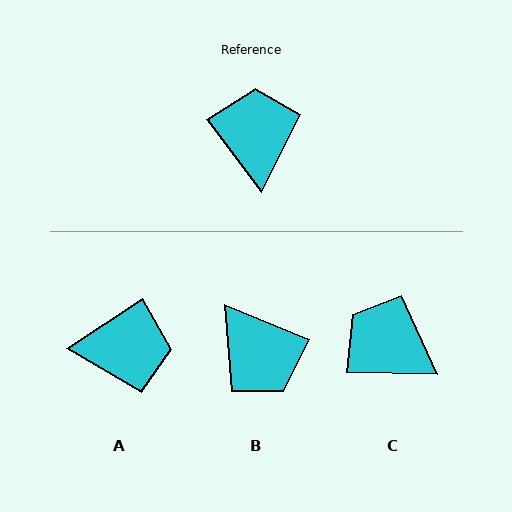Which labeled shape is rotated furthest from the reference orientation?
B, about 149 degrees away.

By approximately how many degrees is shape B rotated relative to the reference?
Approximately 149 degrees clockwise.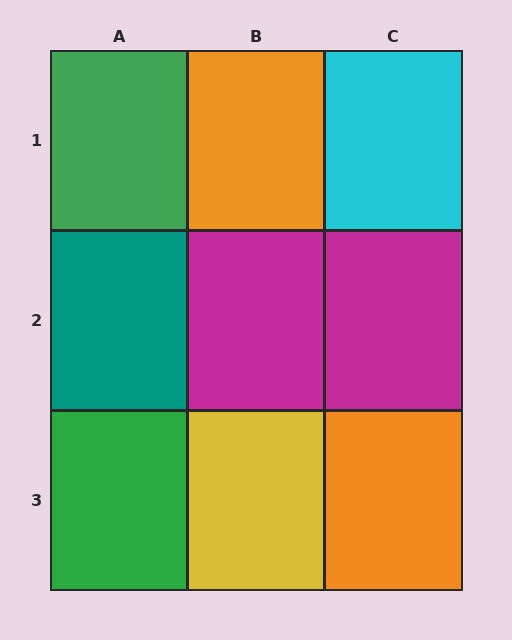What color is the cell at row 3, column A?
Green.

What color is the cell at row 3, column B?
Yellow.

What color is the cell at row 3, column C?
Orange.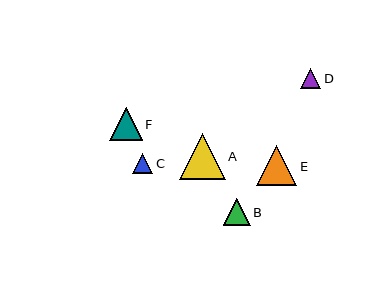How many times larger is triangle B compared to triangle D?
Triangle B is approximately 1.3 times the size of triangle D.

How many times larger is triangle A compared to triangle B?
Triangle A is approximately 1.7 times the size of triangle B.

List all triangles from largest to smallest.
From largest to smallest: A, E, F, B, C, D.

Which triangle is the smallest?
Triangle D is the smallest with a size of approximately 20 pixels.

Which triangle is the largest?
Triangle A is the largest with a size of approximately 46 pixels.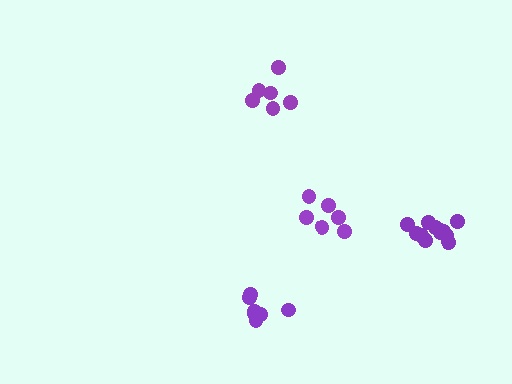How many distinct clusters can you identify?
There are 4 distinct clusters.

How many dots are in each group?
Group 1: 7 dots, Group 2: 6 dots, Group 3: 6 dots, Group 4: 11 dots (30 total).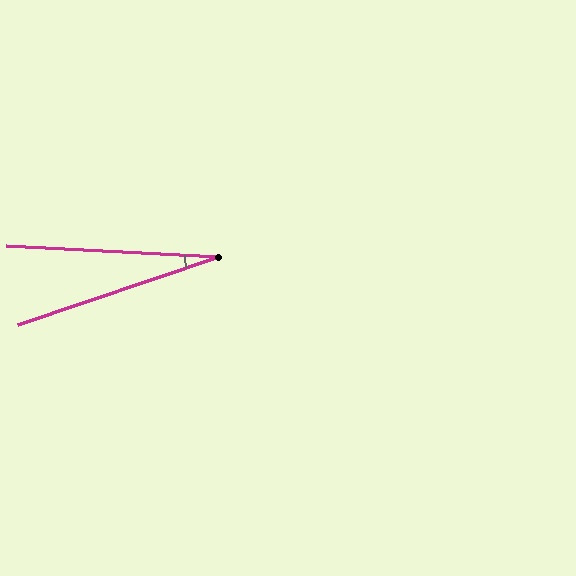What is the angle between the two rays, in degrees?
Approximately 22 degrees.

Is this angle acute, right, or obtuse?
It is acute.